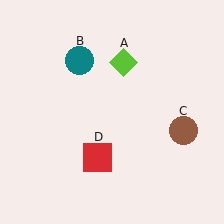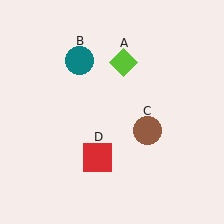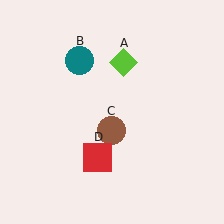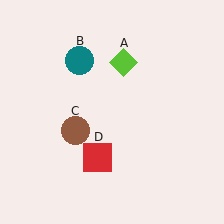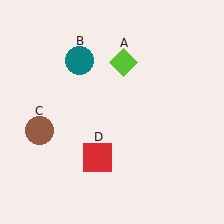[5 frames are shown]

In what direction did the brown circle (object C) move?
The brown circle (object C) moved left.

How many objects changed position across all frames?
1 object changed position: brown circle (object C).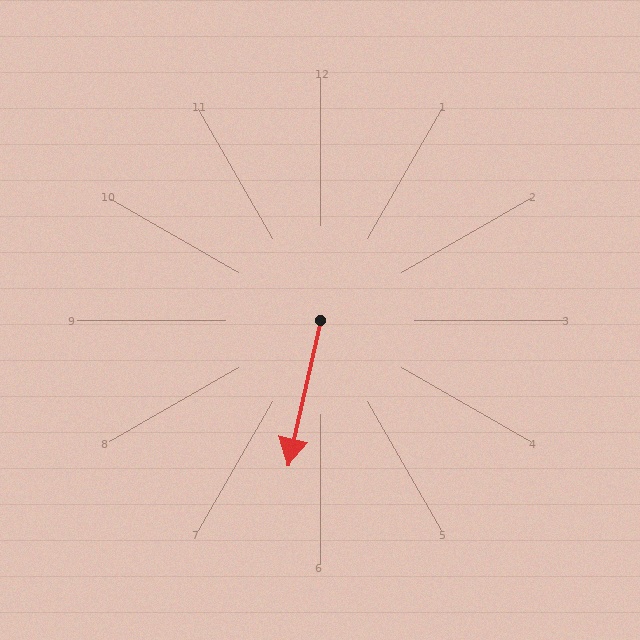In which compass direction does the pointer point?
South.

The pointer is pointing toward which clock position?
Roughly 6 o'clock.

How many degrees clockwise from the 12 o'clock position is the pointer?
Approximately 193 degrees.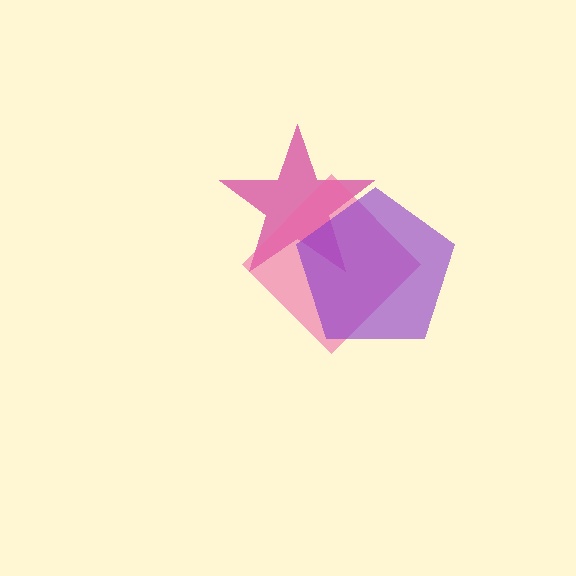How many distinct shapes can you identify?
There are 3 distinct shapes: a magenta star, a pink diamond, a purple pentagon.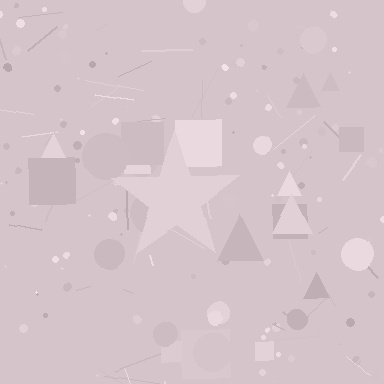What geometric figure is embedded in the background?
A star is embedded in the background.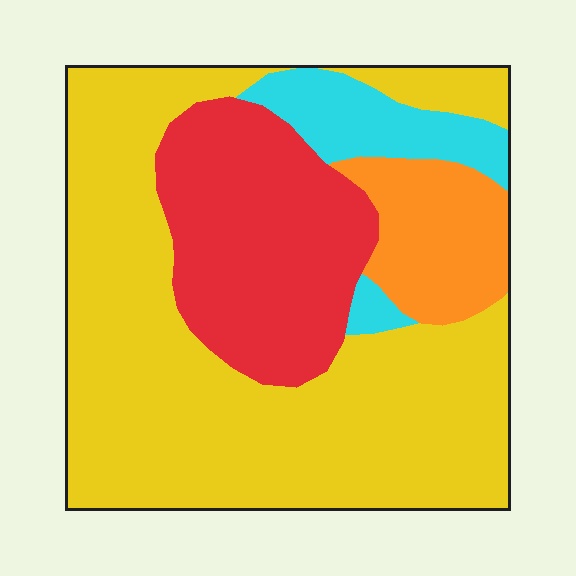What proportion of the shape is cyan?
Cyan takes up about one tenth (1/10) of the shape.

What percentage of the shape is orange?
Orange takes up about one tenth (1/10) of the shape.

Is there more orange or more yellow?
Yellow.